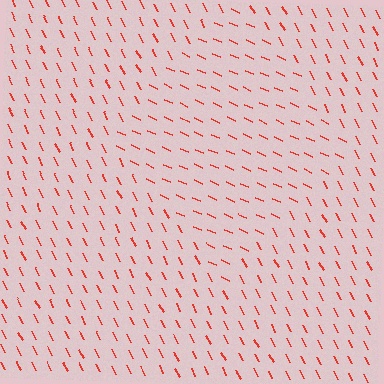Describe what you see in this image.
The image is filled with small red line segments. A diamond region in the image has lines oriented differently from the surrounding lines, creating a visible texture boundary.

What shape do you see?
I see a diamond.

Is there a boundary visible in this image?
Yes, there is a texture boundary formed by a change in line orientation.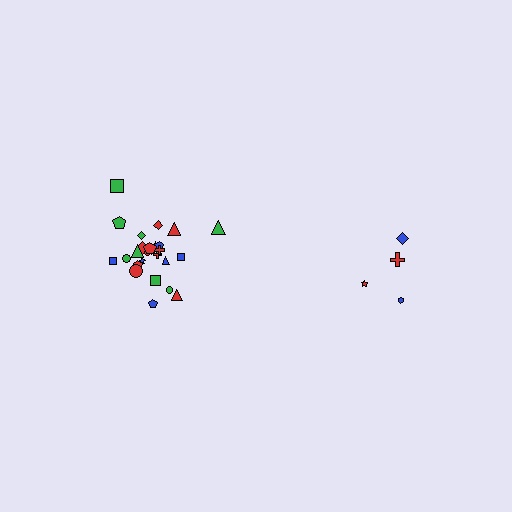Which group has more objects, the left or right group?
The left group.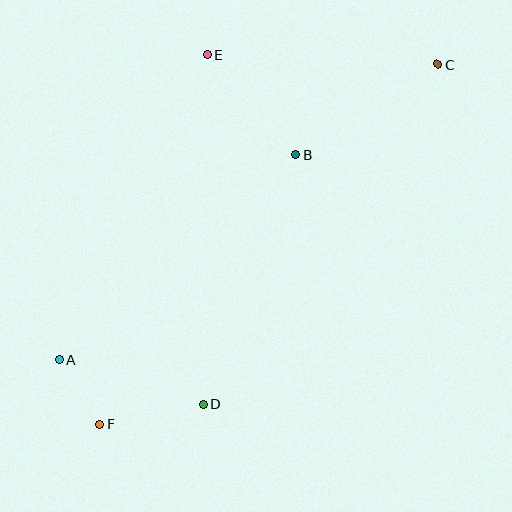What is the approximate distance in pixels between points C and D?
The distance between C and D is approximately 413 pixels.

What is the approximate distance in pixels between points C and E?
The distance between C and E is approximately 231 pixels.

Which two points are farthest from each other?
Points C and F are farthest from each other.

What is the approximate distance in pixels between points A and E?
The distance between A and E is approximately 339 pixels.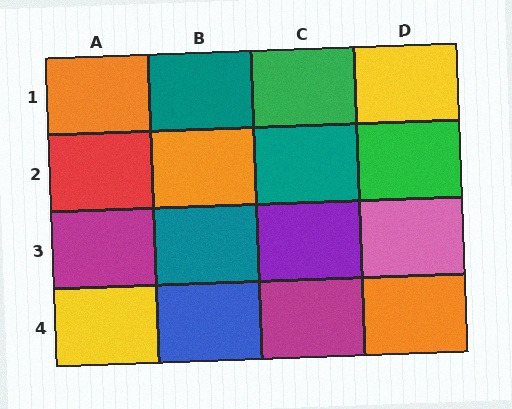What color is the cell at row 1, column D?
Yellow.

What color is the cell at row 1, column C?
Green.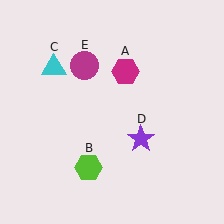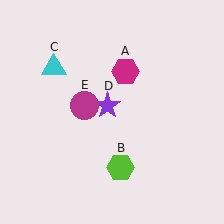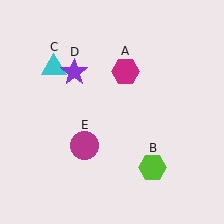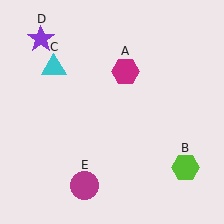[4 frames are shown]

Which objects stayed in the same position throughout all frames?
Magenta hexagon (object A) and cyan triangle (object C) remained stationary.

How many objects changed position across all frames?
3 objects changed position: lime hexagon (object B), purple star (object D), magenta circle (object E).